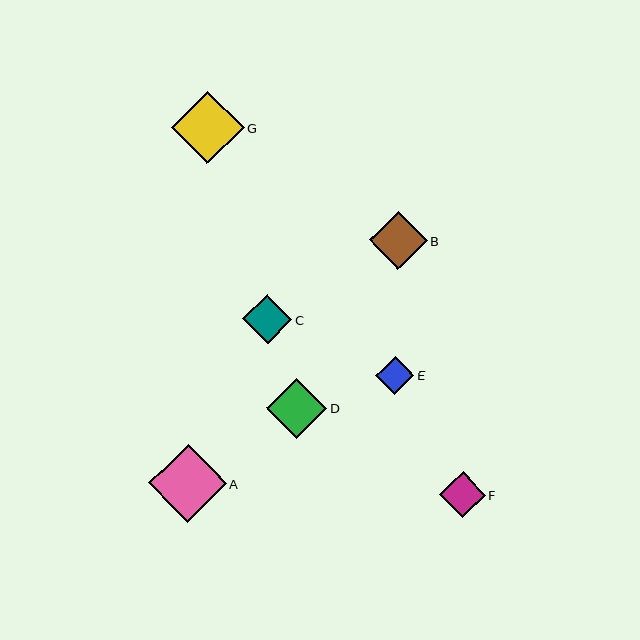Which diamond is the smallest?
Diamond E is the smallest with a size of approximately 39 pixels.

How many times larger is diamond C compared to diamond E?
Diamond C is approximately 1.3 times the size of diamond E.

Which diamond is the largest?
Diamond A is the largest with a size of approximately 78 pixels.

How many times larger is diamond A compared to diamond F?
Diamond A is approximately 1.7 times the size of diamond F.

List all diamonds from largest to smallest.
From largest to smallest: A, G, D, B, C, F, E.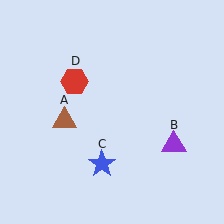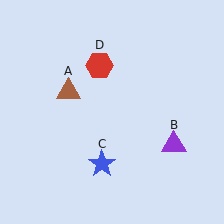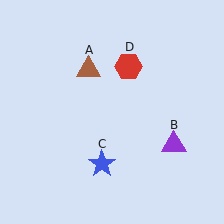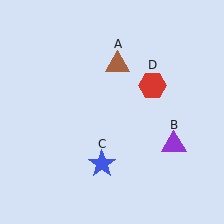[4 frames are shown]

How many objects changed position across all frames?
2 objects changed position: brown triangle (object A), red hexagon (object D).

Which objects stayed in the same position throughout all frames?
Purple triangle (object B) and blue star (object C) remained stationary.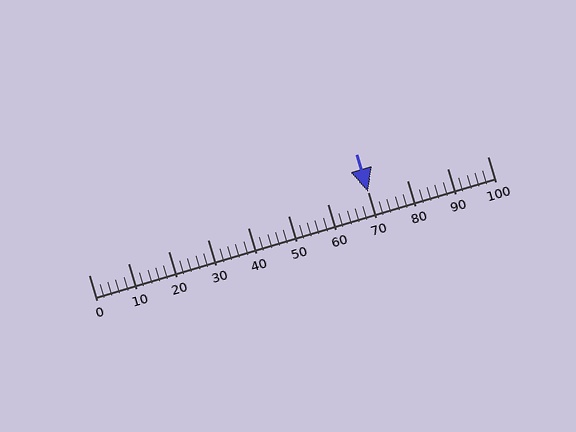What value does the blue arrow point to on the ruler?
The blue arrow points to approximately 70.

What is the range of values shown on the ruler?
The ruler shows values from 0 to 100.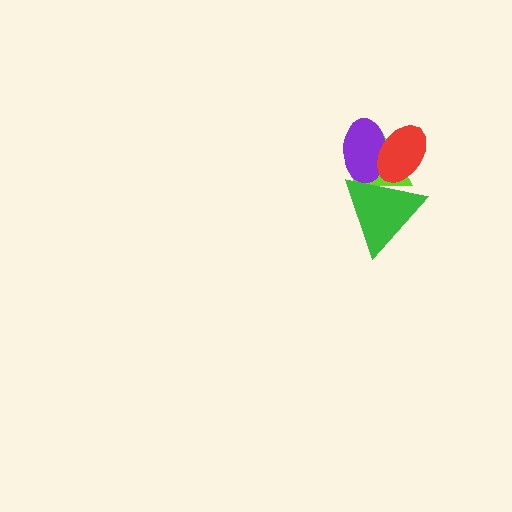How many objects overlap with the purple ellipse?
3 objects overlap with the purple ellipse.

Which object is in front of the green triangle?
The red ellipse is in front of the green triangle.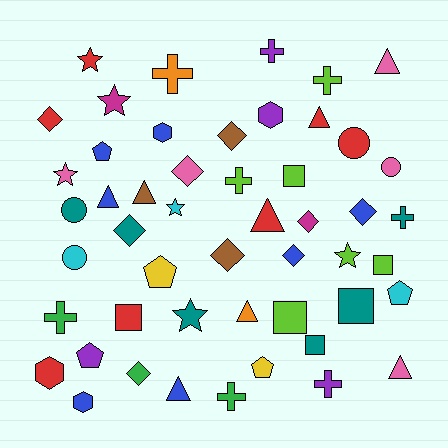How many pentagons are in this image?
There are 5 pentagons.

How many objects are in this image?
There are 50 objects.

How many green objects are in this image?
There are 3 green objects.